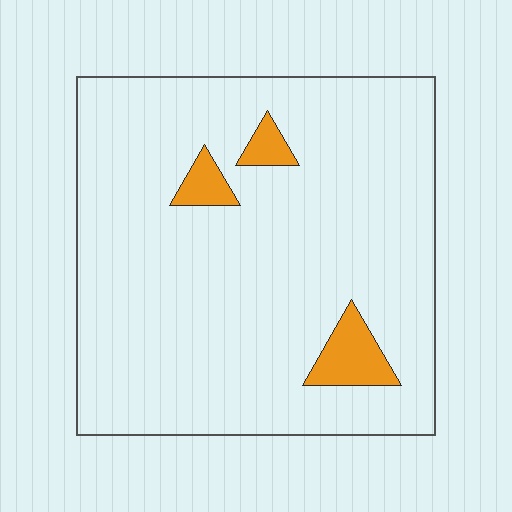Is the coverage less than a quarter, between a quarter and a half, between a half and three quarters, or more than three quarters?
Less than a quarter.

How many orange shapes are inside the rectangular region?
3.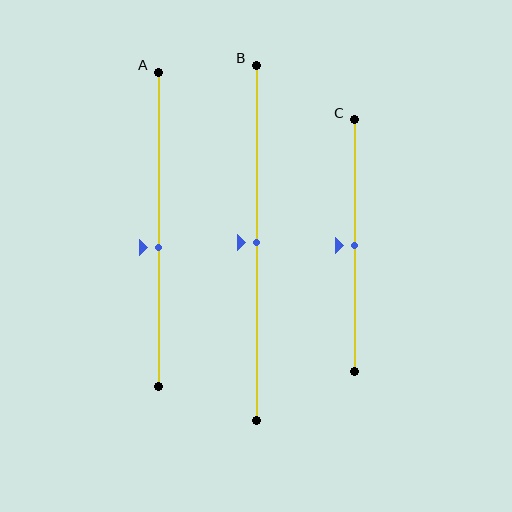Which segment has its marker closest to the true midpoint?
Segment B has its marker closest to the true midpoint.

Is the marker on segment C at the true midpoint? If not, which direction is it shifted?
Yes, the marker on segment C is at the true midpoint.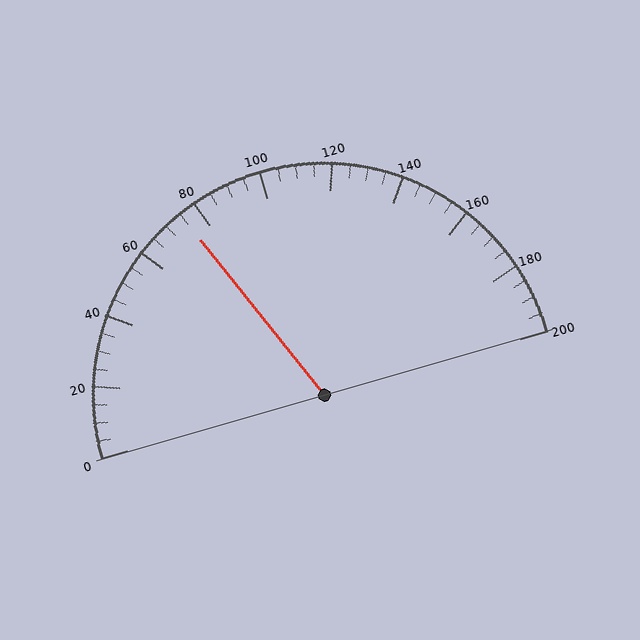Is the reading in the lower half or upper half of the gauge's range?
The reading is in the lower half of the range (0 to 200).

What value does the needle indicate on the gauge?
The needle indicates approximately 75.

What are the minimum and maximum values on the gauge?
The gauge ranges from 0 to 200.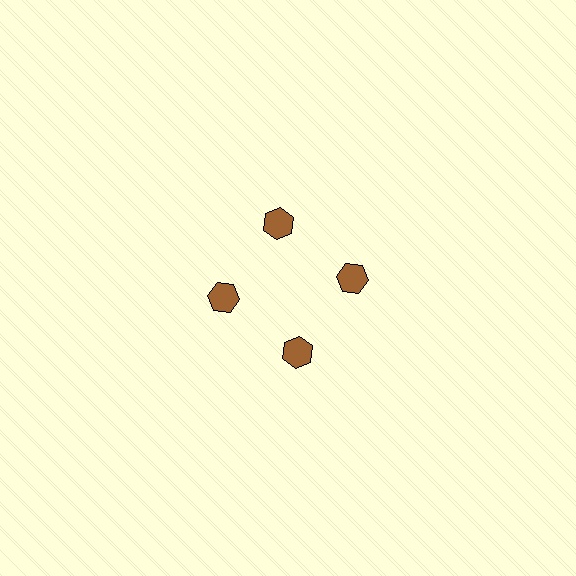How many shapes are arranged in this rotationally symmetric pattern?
There are 4 shapes, arranged in 4 groups of 1.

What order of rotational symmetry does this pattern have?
This pattern has 4-fold rotational symmetry.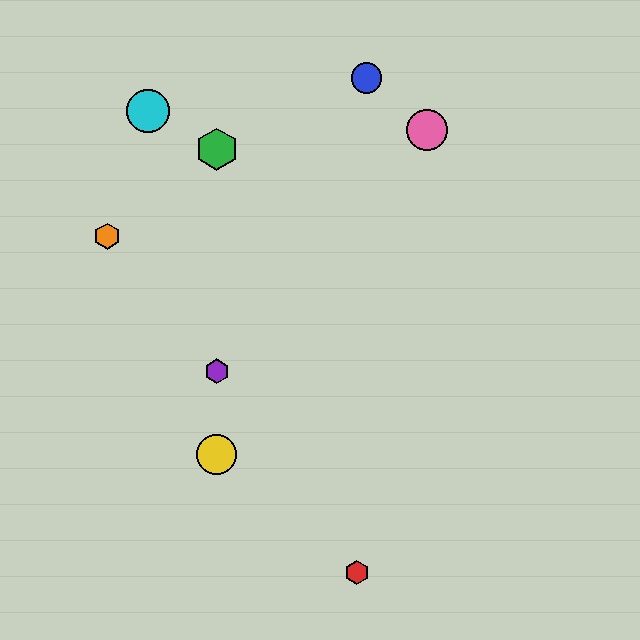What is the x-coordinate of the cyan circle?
The cyan circle is at x≈148.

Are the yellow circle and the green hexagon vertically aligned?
Yes, both are at x≈217.